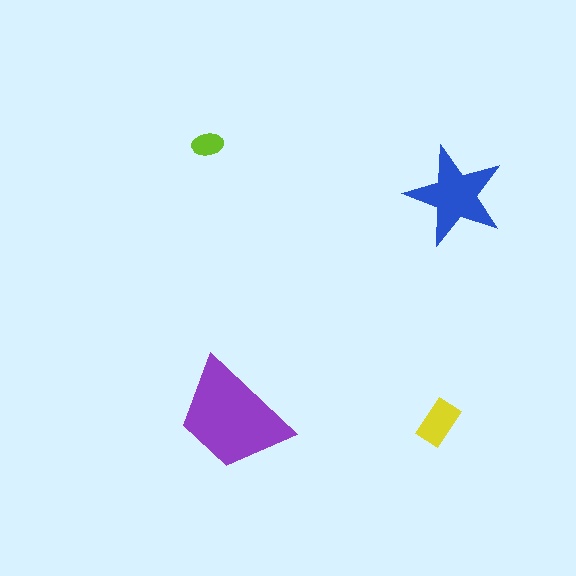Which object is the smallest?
The lime ellipse.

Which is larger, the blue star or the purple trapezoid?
The purple trapezoid.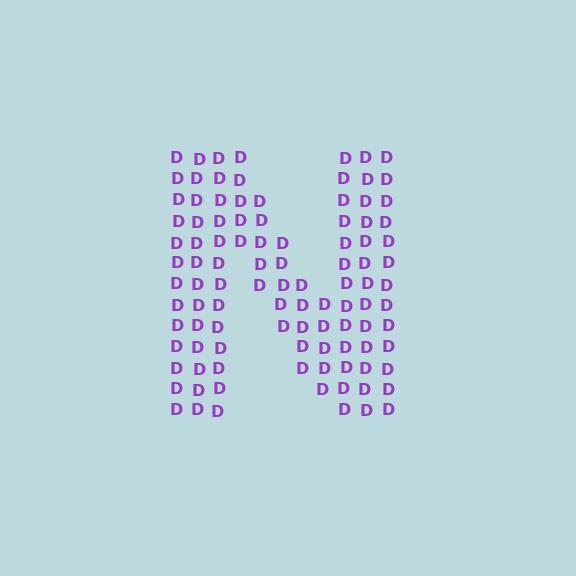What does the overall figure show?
The overall figure shows the letter N.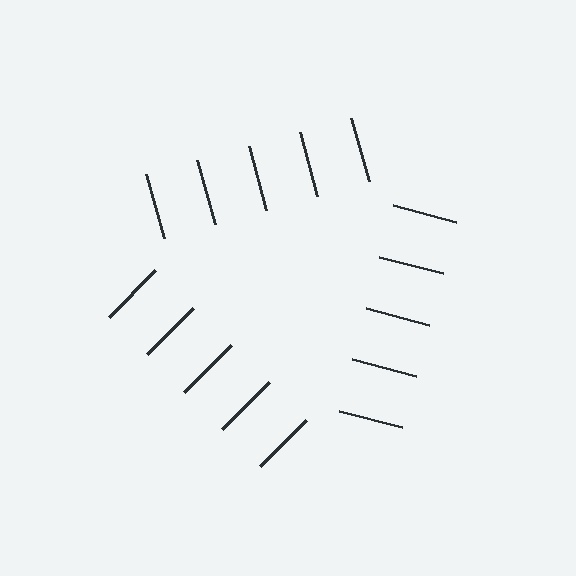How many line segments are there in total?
15 — 5 along each of the 3 edges.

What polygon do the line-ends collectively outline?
An illusory triangle — the line segments terminate on its edges but no continuous stroke is drawn.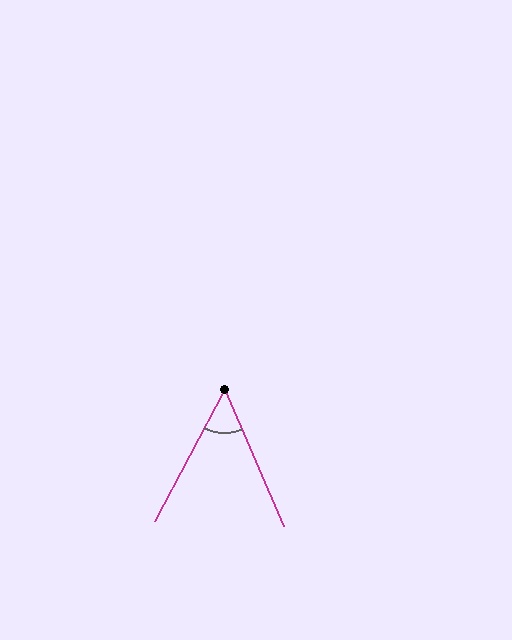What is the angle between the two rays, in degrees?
Approximately 51 degrees.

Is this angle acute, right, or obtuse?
It is acute.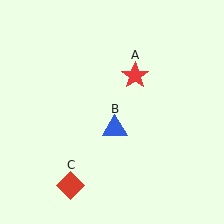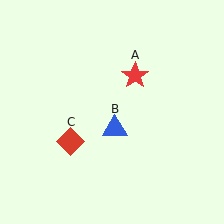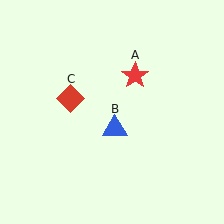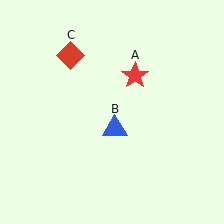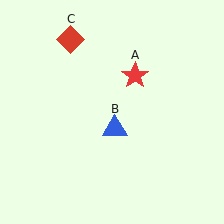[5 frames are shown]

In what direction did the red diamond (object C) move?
The red diamond (object C) moved up.